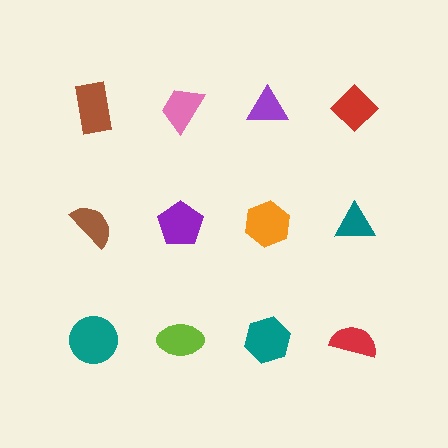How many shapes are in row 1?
4 shapes.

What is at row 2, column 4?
A teal triangle.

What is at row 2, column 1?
A brown semicircle.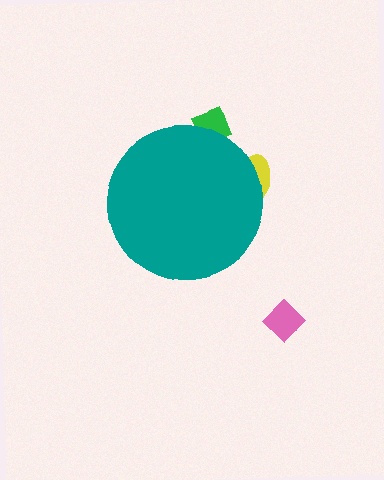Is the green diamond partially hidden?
Yes, the green diamond is partially hidden behind the teal circle.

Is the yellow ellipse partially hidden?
Yes, the yellow ellipse is partially hidden behind the teal circle.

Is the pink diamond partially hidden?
No, the pink diamond is fully visible.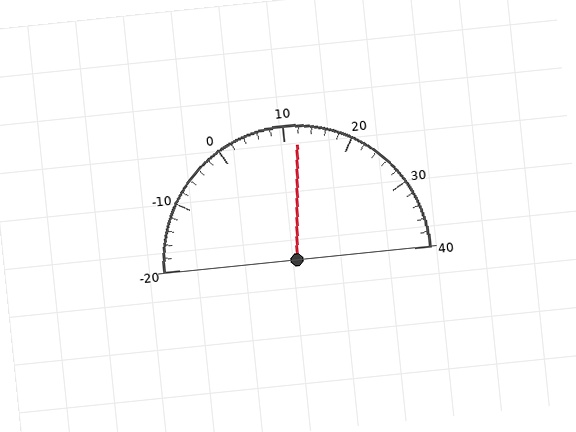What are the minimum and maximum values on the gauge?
The gauge ranges from -20 to 40.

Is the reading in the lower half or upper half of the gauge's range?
The reading is in the upper half of the range (-20 to 40).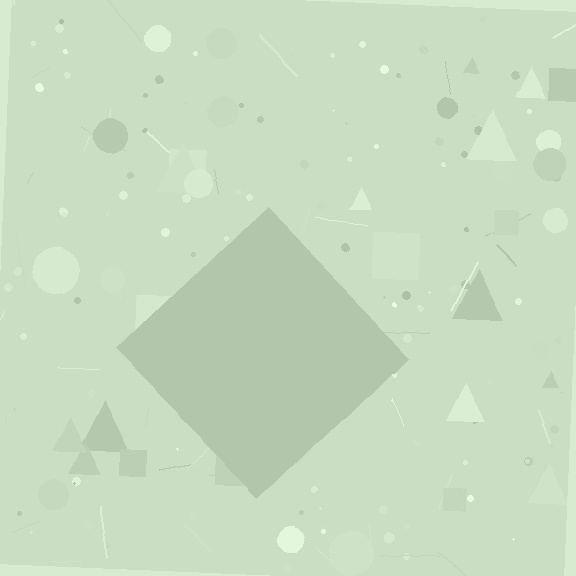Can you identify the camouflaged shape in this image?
The camouflaged shape is a diamond.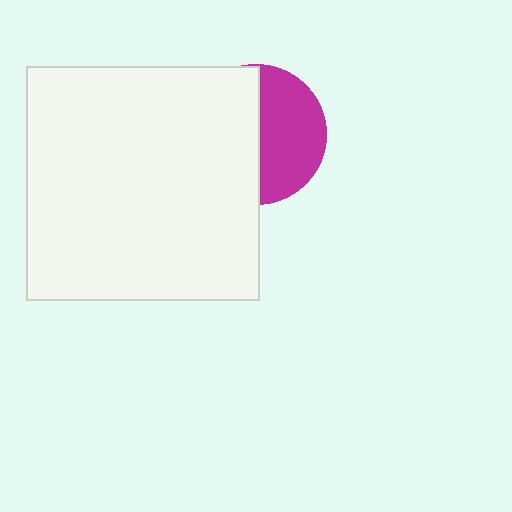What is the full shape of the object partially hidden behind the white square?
The partially hidden object is a magenta circle.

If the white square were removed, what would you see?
You would see the complete magenta circle.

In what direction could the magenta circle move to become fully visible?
The magenta circle could move right. That would shift it out from behind the white square entirely.